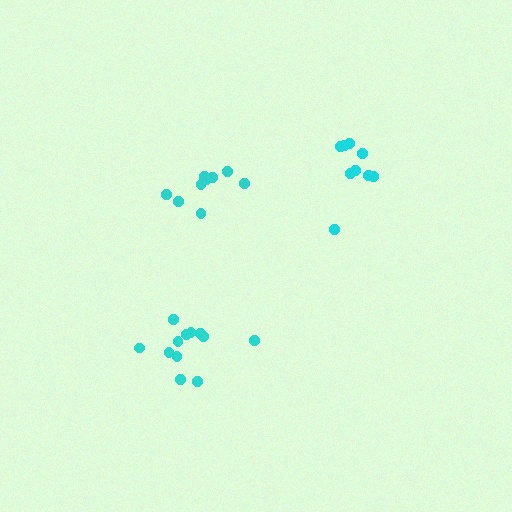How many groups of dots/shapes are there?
There are 3 groups.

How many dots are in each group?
Group 1: 9 dots, Group 2: 12 dots, Group 3: 9 dots (30 total).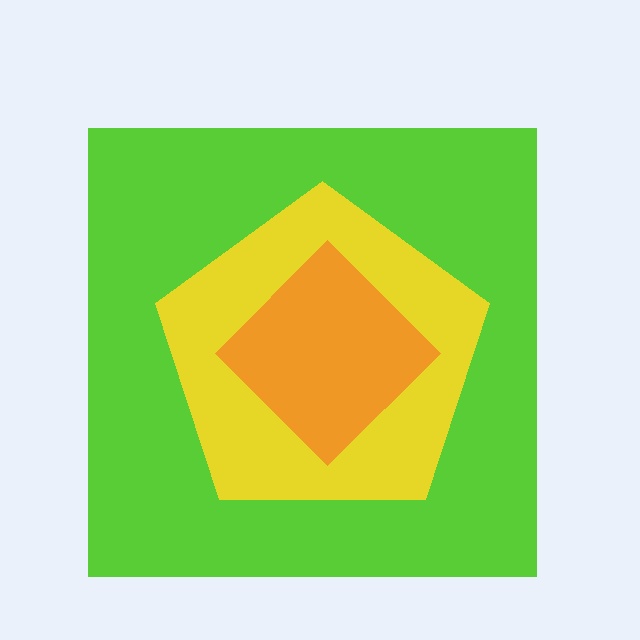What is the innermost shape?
The orange diamond.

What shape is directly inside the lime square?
The yellow pentagon.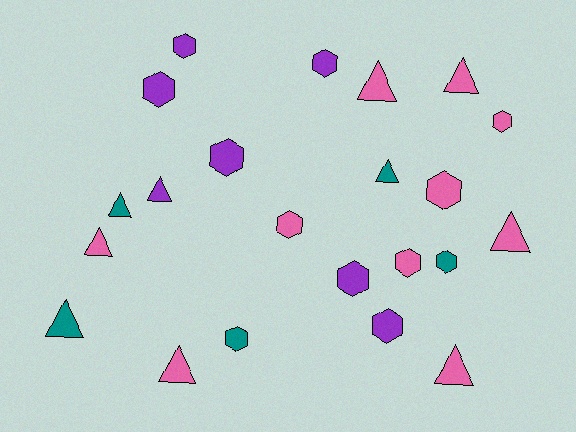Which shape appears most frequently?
Hexagon, with 12 objects.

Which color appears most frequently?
Pink, with 10 objects.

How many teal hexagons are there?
There are 2 teal hexagons.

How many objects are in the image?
There are 22 objects.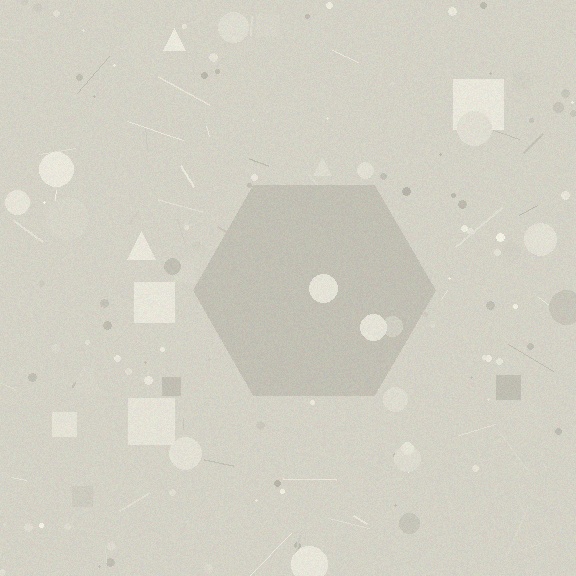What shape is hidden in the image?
A hexagon is hidden in the image.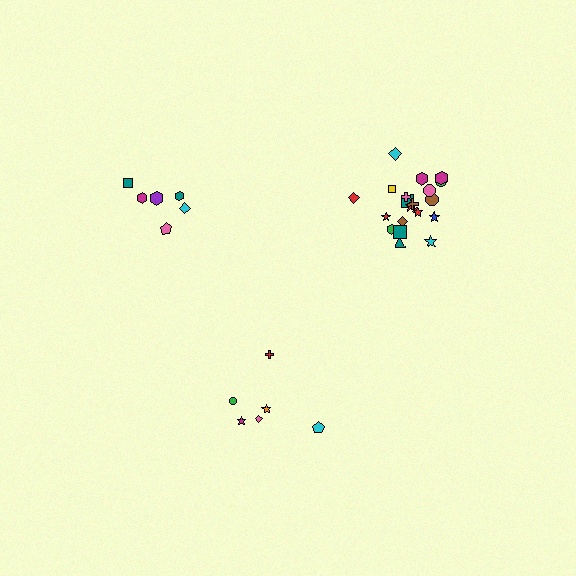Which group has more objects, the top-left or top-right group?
The top-right group.